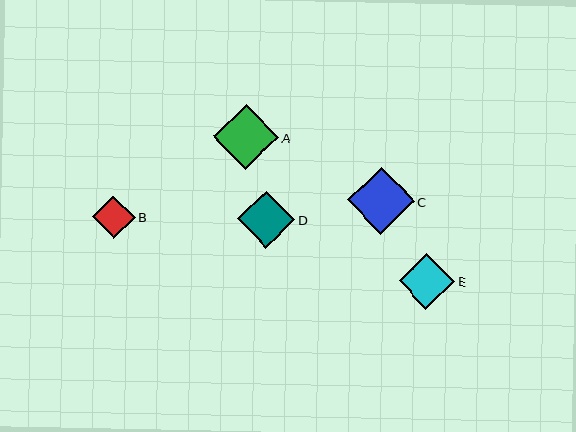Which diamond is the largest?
Diamond C is the largest with a size of approximately 67 pixels.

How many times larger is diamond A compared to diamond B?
Diamond A is approximately 1.5 times the size of diamond B.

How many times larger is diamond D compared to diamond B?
Diamond D is approximately 1.3 times the size of diamond B.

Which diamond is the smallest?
Diamond B is the smallest with a size of approximately 43 pixels.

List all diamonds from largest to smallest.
From largest to smallest: C, A, D, E, B.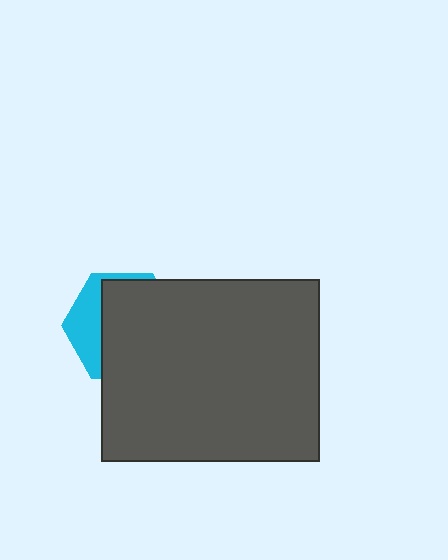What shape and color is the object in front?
The object in front is a dark gray rectangle.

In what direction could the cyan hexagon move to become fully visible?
The cyan hexagon could move left. That would shift it out from behind the dark gray rectangle entirely.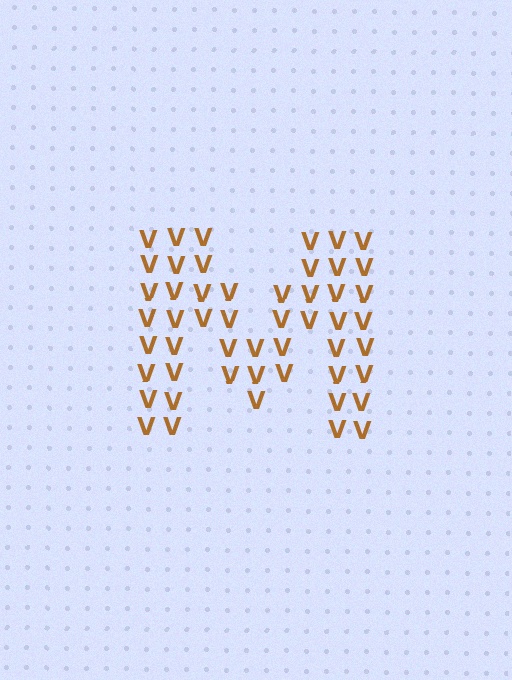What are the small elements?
The small elements are letter V's.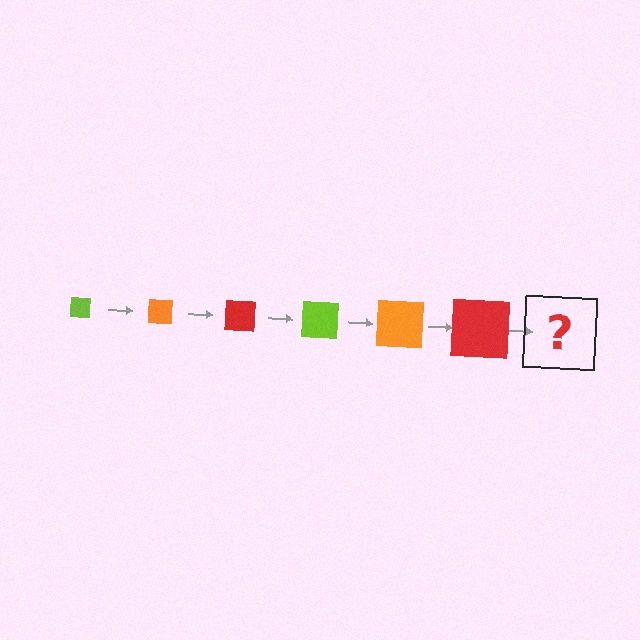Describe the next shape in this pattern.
It should be a lime square, larger than the previous one.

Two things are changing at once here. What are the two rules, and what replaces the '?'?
The two rules are that the square grows larger each step and the color cycles through lime, orange, and red. The '?' should be a lime square, larger than the previous one.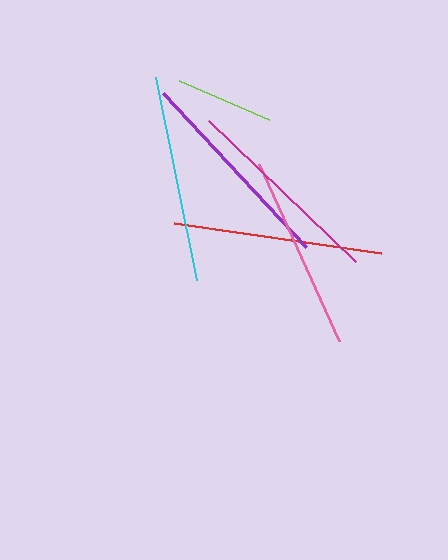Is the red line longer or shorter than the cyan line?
The red line is longer than the cyan line.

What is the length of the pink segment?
The pink segment is approximately 195 pixels long.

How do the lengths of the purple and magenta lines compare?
The purple and magenta lines are approximately the same length.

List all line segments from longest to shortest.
From longest to shortest: purple, red, cyan, magenta, pink, lime.